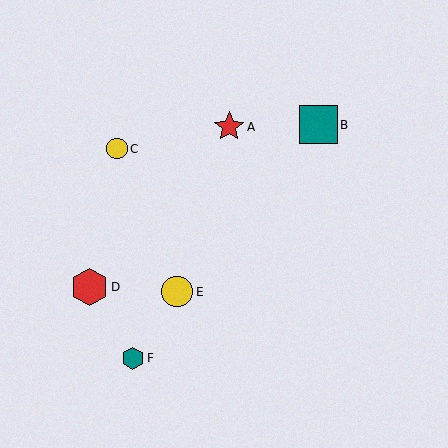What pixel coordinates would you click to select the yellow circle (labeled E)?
Click at (177, 292) to select the yellow circle E.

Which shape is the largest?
The teal square (labeled B) is the largest.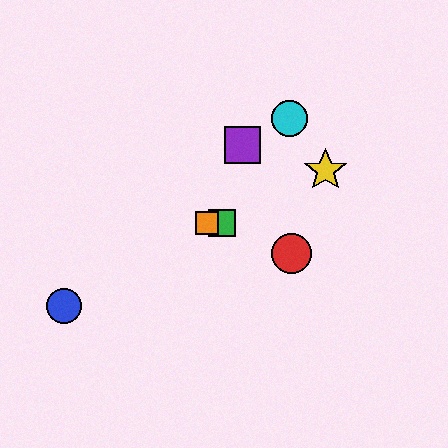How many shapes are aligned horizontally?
2 shapes (the green square, the orange square) are aligned horizontally.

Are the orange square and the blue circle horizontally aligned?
No, the orange square is at y≈223 and the blue circle is at y≈306.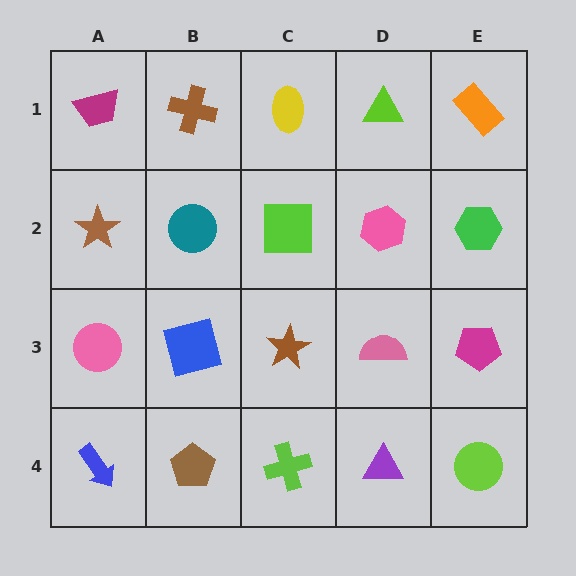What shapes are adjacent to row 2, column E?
An orange rectangle (row 1, column E), a magenta pentagon (row 3, column E), a pink hexagon (row 2, column D).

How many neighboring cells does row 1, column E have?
2.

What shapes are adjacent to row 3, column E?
A green hexagon (row 2, column E), a lime circle (row 4, column E), a pink semicircle (row 3, column D).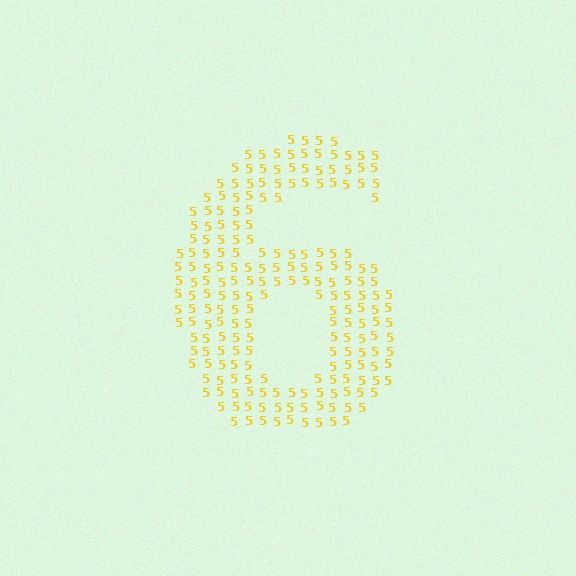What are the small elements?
The small elements are digit 5's.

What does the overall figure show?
The overall figure shows the digit 6.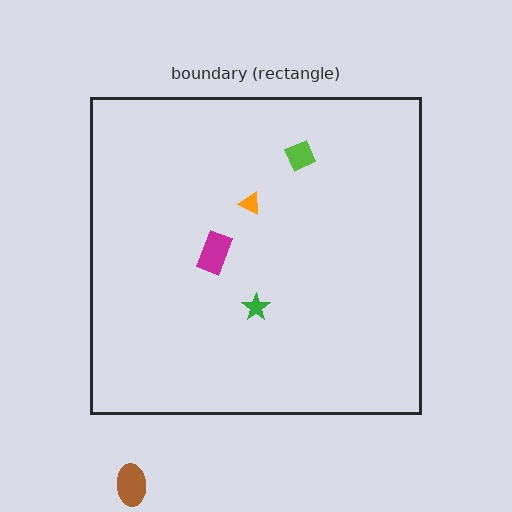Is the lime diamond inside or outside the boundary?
Inside.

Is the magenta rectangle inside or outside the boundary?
Inside.